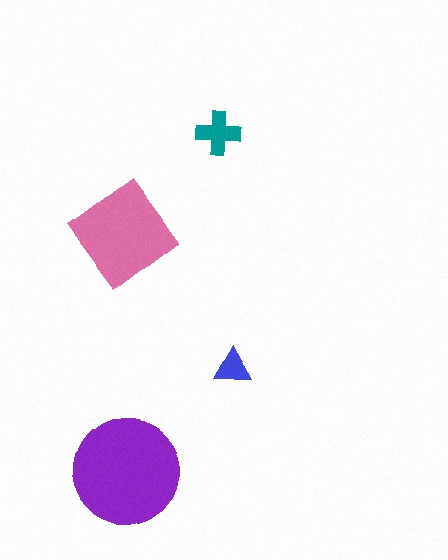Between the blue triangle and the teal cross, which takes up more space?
The teal cross.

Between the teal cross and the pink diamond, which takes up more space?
The pink diamond.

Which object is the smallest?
The blue triangle.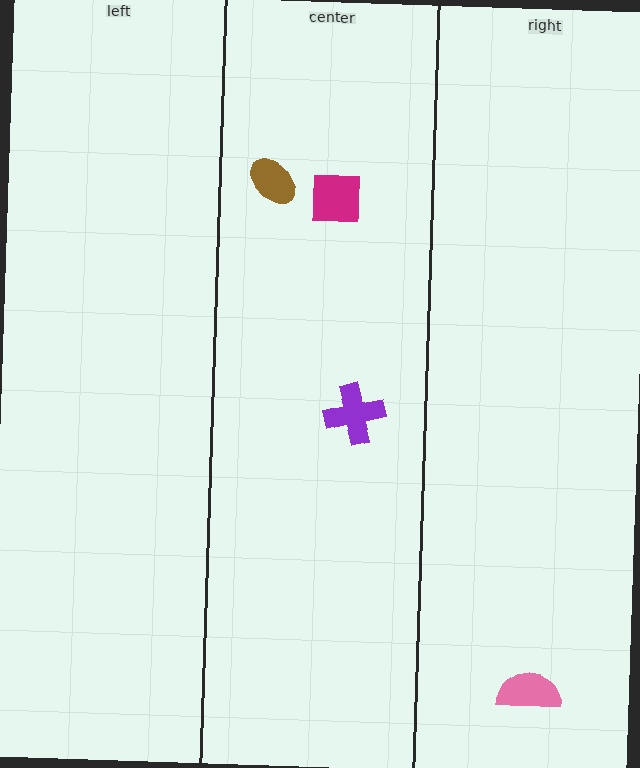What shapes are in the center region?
The purple cross, the magenta square, the brown ellipse.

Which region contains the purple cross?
The center region.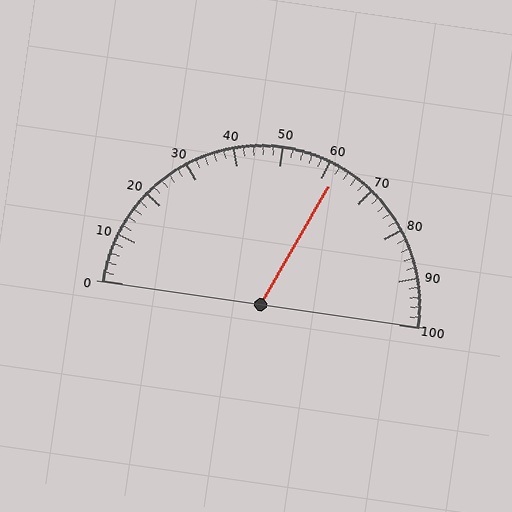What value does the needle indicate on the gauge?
The needle indicates approximately 62.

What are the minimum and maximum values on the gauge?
The gauge ranges from 0 to 100.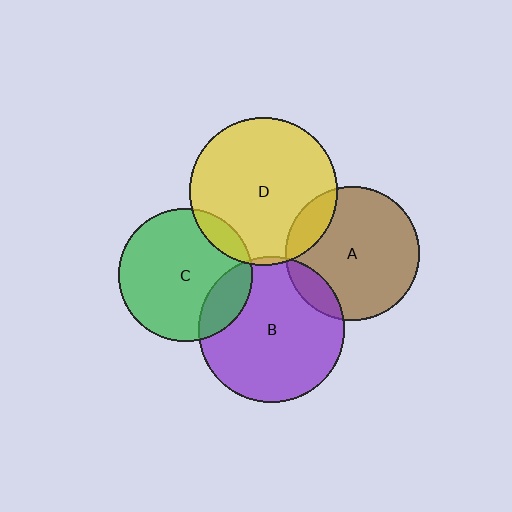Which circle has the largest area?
Circle D (yellow).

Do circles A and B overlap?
Yes.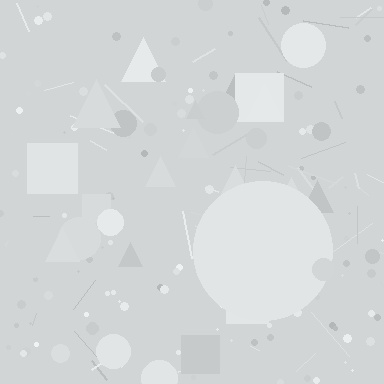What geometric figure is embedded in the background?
A circle is embedded in the background.